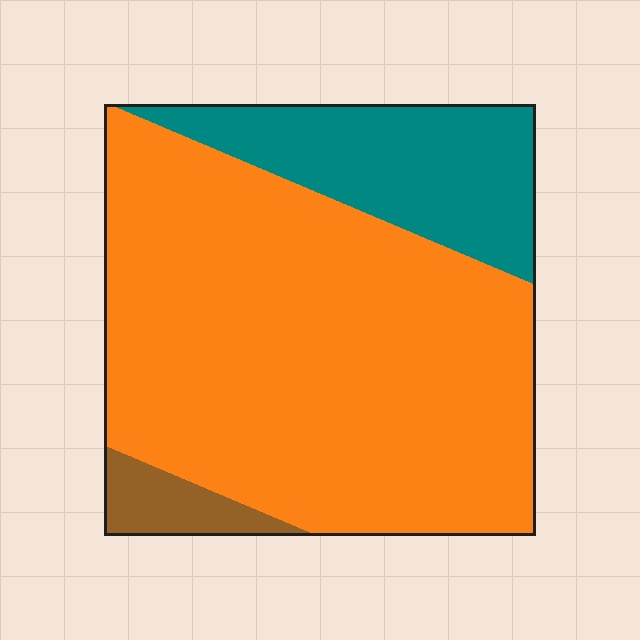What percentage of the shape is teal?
Teal takes up about one fifth (1/5) of the shape.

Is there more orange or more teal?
Orange.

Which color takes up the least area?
Brown, at roughly 5%.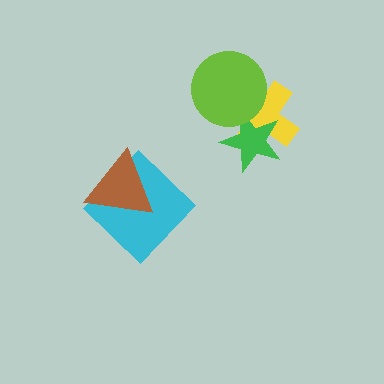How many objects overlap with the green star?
2 objects overlap with the green star.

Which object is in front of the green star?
The lime circle is in front of the green star.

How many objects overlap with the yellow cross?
2 objects overlap with the yellow cross.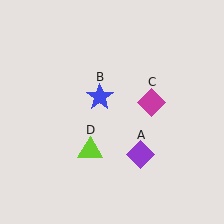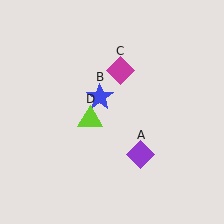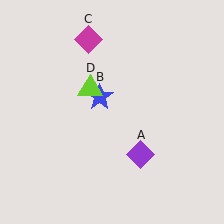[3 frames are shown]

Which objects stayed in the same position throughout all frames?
Purple diamond (object A) and blue star (object B) remained stationary.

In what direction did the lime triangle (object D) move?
The lime triangle (object D) moved up.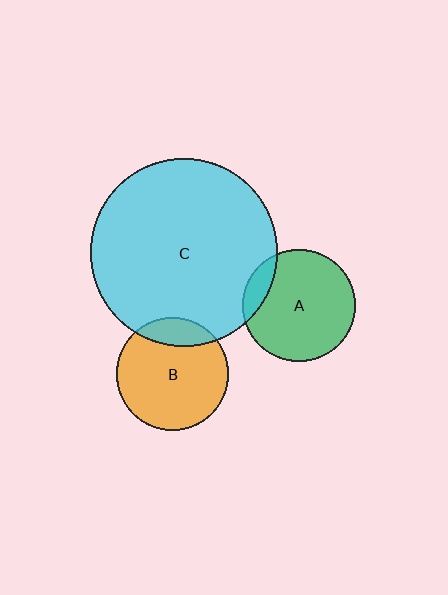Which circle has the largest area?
Circle C (cyan).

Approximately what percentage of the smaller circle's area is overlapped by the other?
Approximately 10%.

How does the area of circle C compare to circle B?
Approximately 2.8 times.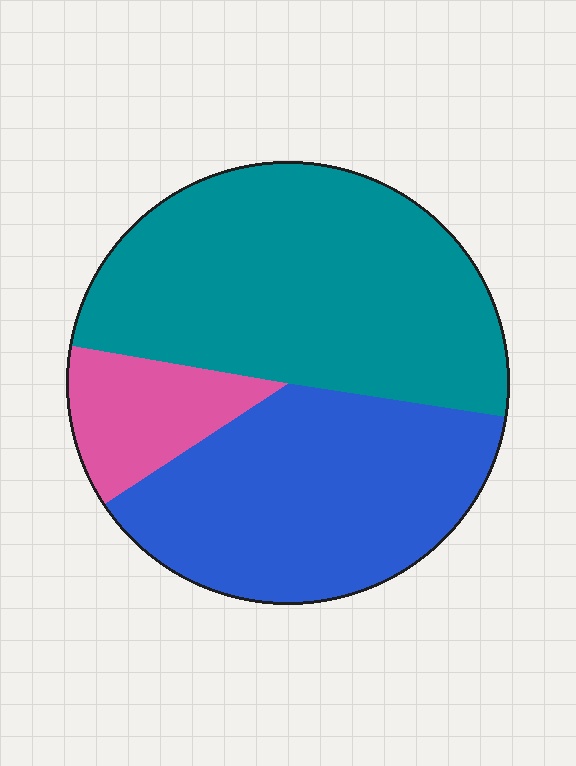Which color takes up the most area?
Teal, at roughly 50%.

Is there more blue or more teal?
Teal.